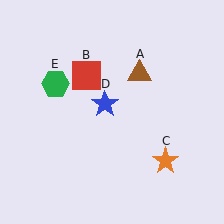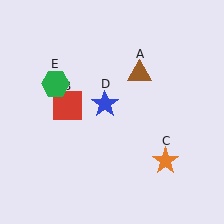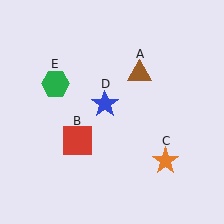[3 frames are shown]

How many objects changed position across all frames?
1 object changed position: red square (object B).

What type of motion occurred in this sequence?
The red square (object B) rotated counterclockwise around the center of the scene.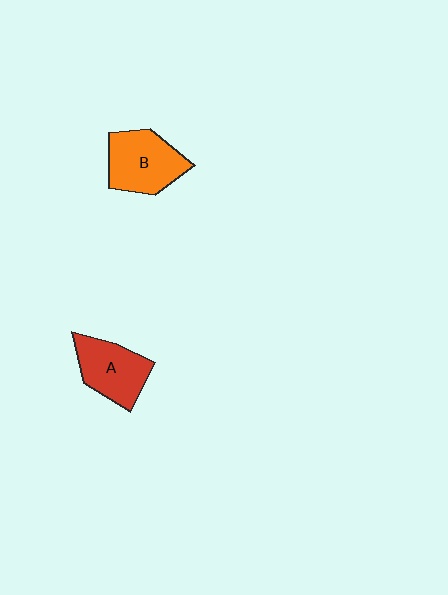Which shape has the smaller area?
Shape A (red).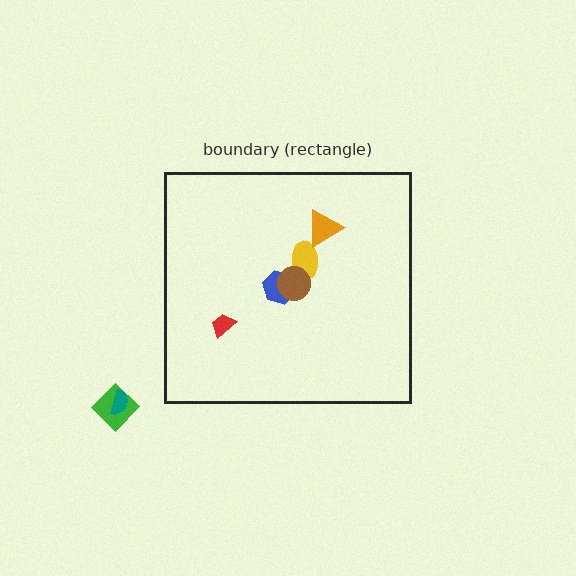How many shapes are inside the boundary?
5 inside, 2 outside.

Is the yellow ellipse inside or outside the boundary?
Inside.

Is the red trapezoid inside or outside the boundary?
Inside.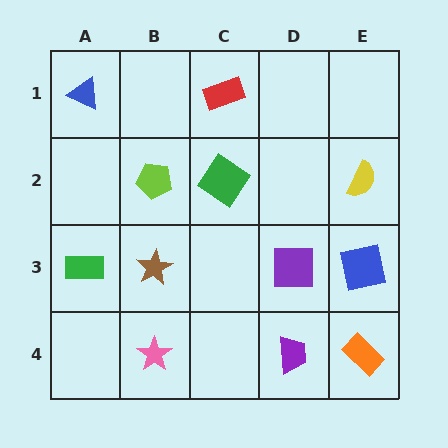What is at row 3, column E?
A blue square.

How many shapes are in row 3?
4 shapes.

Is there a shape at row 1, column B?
No, that cell is empty.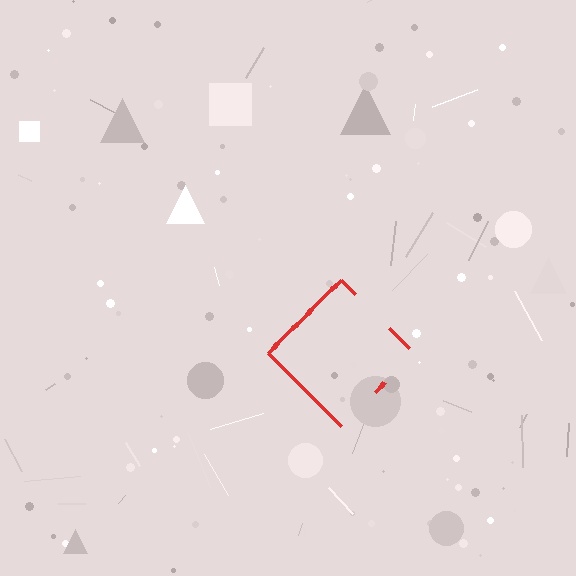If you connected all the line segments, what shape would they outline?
They would outline a diamond.